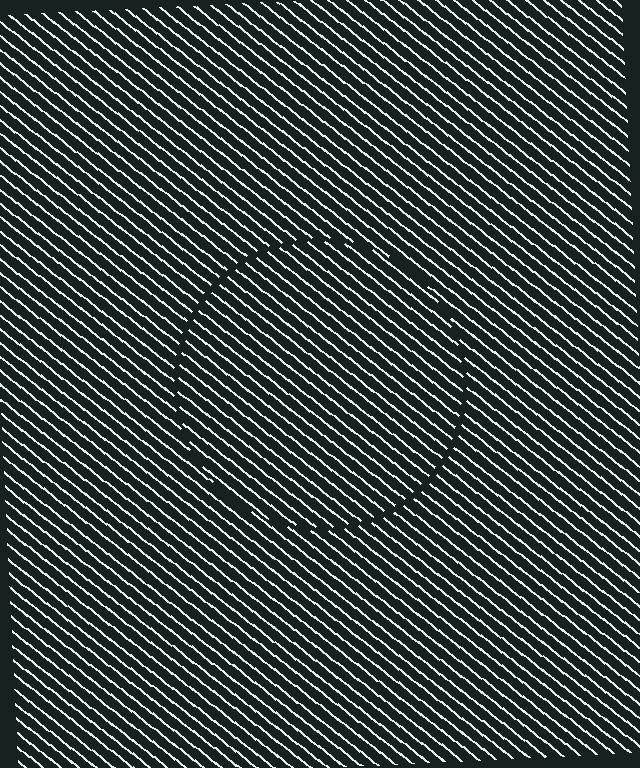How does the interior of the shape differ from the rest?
The interior of the shape contains the same grating, shifted by half a period — the contour is defined by the phase discontinuity where line-ends from the inner and outer gratings abut.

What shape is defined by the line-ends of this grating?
An illusory circle. The interior of the shape contains the same grating, shifted by half a period — the contour is defined by the phase discontinuity where line-ends from the inner and outer gratings abut.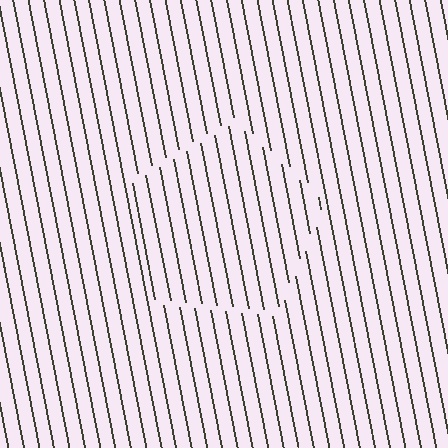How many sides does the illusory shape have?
5 sides — the line-ends trace a pentagon.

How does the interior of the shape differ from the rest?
The interior of the shape contains the same grating, shifted by half a period — the contour is defined by the phase discontinuity where line-ends from the inner and outer gratings abut.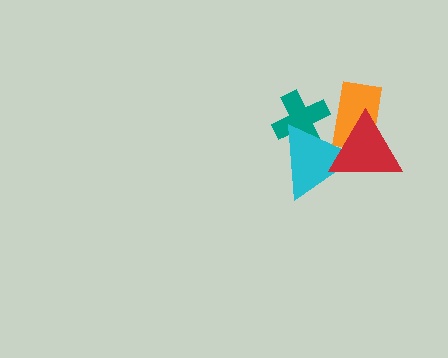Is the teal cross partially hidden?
Yes, it is partially covered by another shape.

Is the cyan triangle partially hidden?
Yes, it is partially covered by another shape.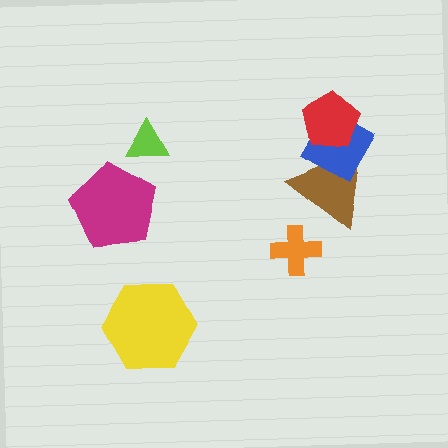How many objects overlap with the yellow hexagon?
0 objects overlap with the yellow hexagon.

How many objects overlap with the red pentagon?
2 objects overlap with the red pentagon.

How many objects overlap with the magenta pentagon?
0 objects overlap with the magenta pentagon.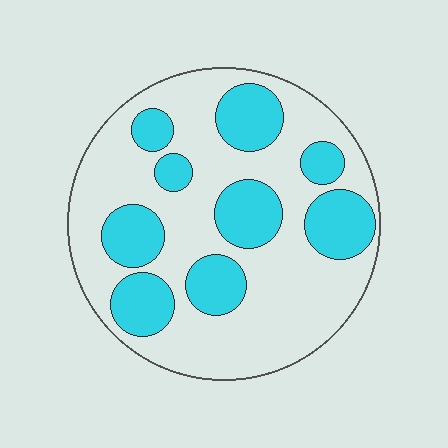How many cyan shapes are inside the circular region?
9.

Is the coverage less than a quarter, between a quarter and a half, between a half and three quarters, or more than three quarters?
Between a quarter and a half.